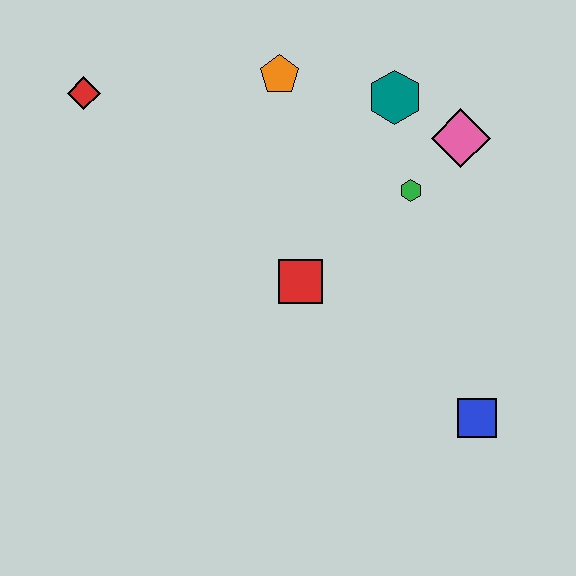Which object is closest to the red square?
The green hexagon is closest to the red square.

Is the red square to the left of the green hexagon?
Yes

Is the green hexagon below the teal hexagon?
Yes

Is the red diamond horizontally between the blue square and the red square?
No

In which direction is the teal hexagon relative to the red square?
The teal hexagon is above the red square.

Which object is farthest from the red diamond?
The blue square is farthest from the red diamond.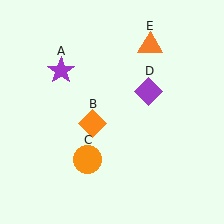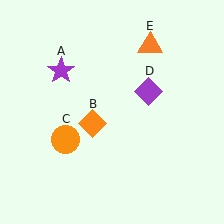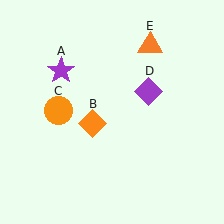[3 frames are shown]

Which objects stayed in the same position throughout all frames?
Purple star (object A) and orange diamond (object B) and purple diamond (object D) and orange triangle (object E) remained stationary.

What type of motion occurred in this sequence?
The orange circle (object C) rotated clockwise around the center of the scene.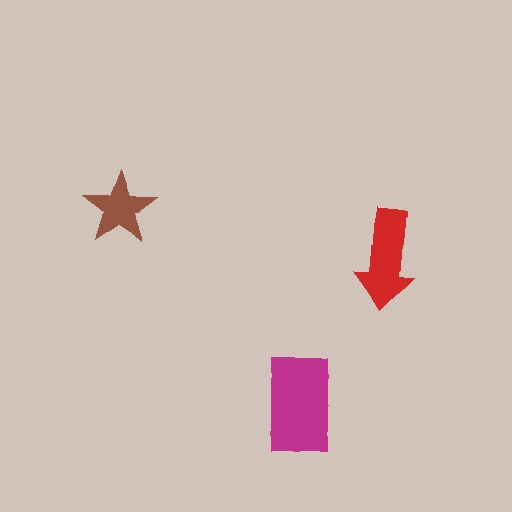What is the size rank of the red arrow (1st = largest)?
2nd.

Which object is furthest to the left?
The brown star is leftmost.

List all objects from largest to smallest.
The magenta rectangle, the red arrow, the brown star.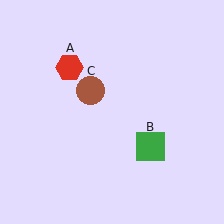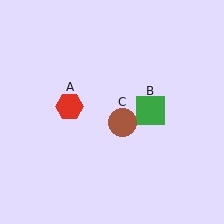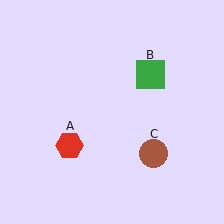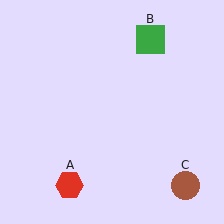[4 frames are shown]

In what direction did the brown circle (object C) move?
The brown circle (object C) moved down and to the right.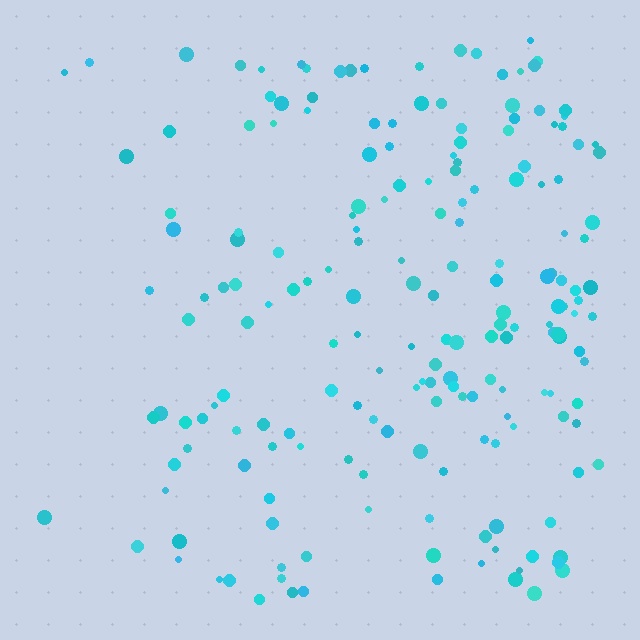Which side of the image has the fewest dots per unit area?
The left.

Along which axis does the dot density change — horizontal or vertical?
Horizontal.